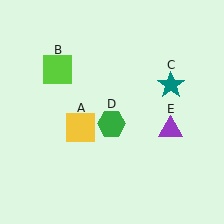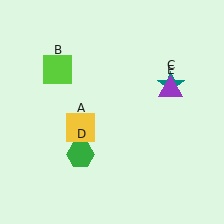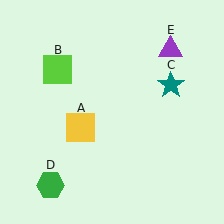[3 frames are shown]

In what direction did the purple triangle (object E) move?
The purple triangle (object E) moved up.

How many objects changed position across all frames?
2 objects changed position: green hexagon (object D), purple triangle (object E).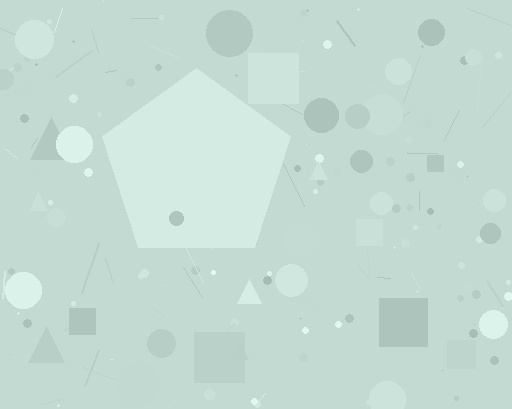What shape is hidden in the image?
A pentagon is hidden in the image.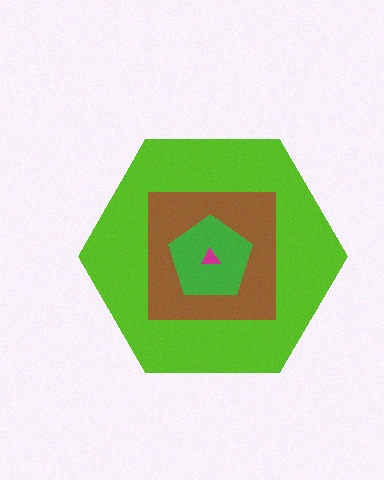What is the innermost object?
The magenta triangle.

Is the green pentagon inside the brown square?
Yes.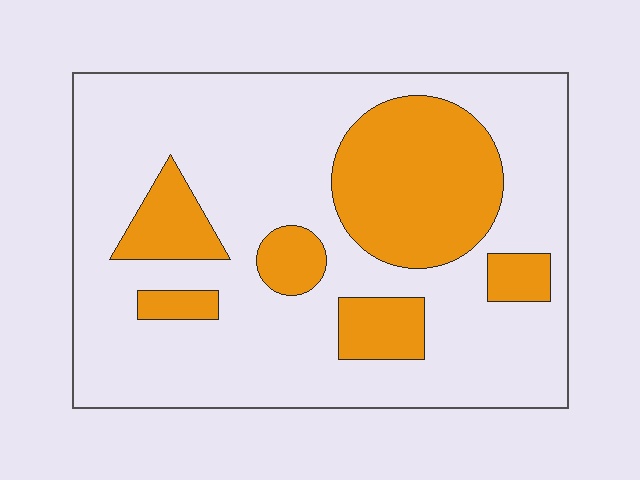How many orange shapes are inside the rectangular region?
6.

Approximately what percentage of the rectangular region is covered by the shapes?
Approximately 25%.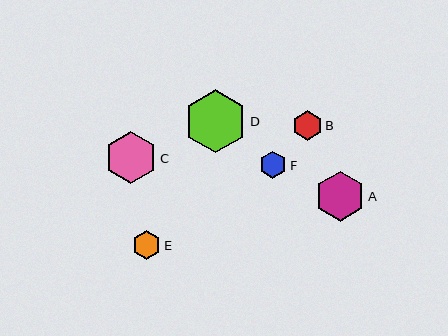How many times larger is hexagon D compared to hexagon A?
Hexagon D is approximately 1.3 times the size of hexagon A.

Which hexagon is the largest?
Hexagon D is the largest with a size of approximately 63 pixels.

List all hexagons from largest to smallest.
From largest to smallest: D, C, A, B, E, F.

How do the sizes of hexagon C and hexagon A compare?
Hexagon C and hexagon A are approximately the same size.